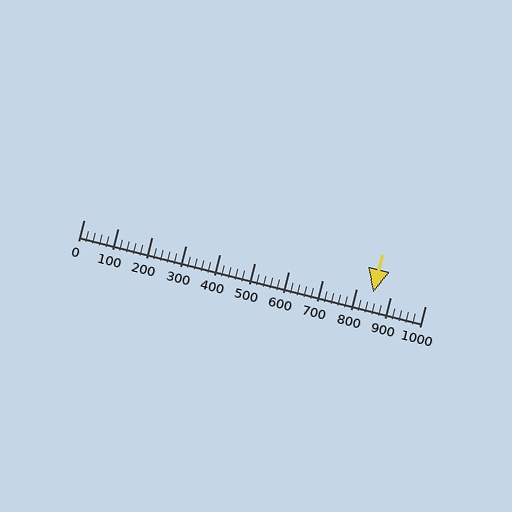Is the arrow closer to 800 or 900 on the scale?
The arrow is closer to 800.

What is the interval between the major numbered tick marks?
The major tick marks are spaced 100 units apart.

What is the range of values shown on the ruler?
The ruler shows values from 0 to 1000.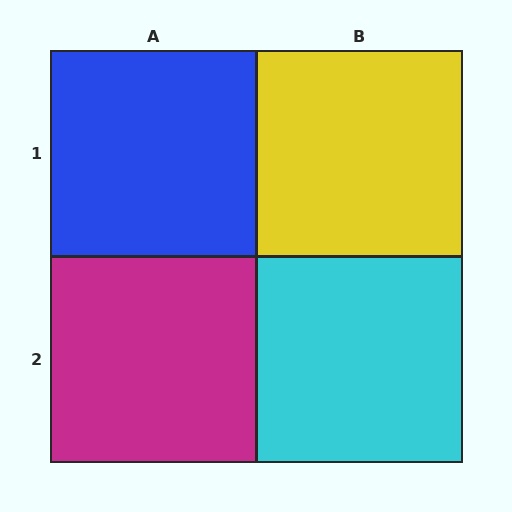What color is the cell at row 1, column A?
Blue.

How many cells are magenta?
1 cell is magenta.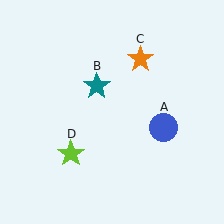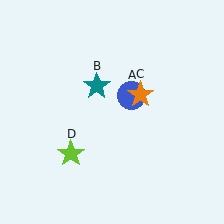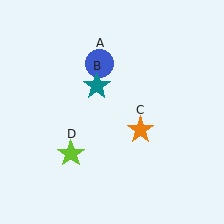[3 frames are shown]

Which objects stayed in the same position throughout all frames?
Teal star (object B) and lime star (object D) remained stationary.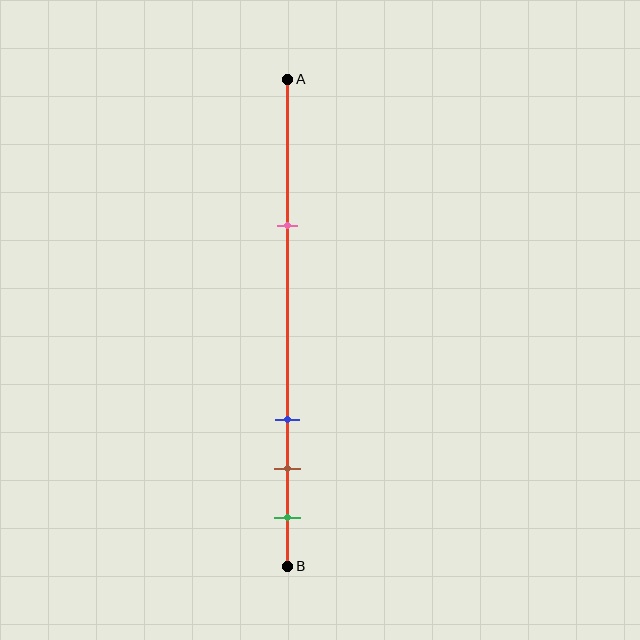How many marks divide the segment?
There are 4 marks dividing the segment.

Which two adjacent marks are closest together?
The brown and green marks are the closest adjacent pair.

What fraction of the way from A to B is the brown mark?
The brown mark is approximately 80% (0.8) of the way from A to B.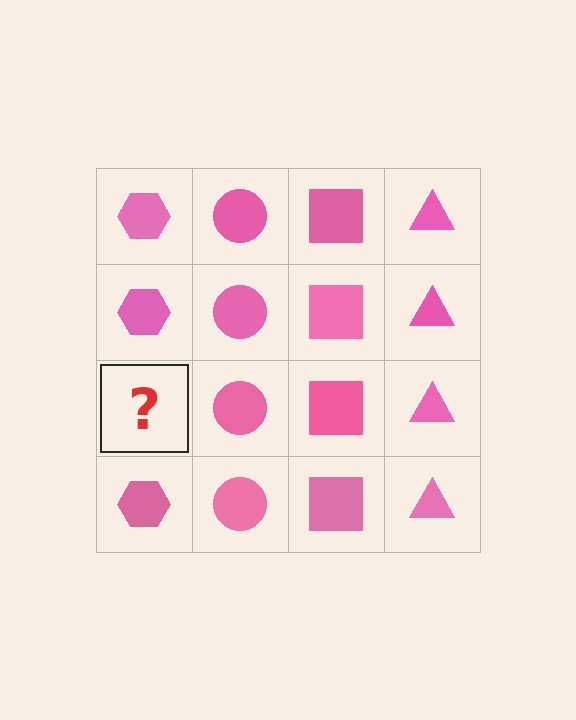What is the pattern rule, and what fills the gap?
The rule is that each column has a consistent shape. The gap should be filled with a pink hexagon.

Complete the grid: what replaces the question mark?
The question mark should be replaced with a pink hexagon.